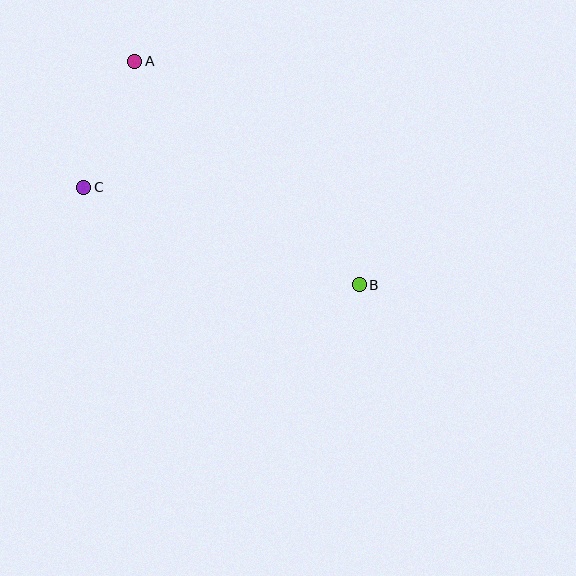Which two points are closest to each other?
Points A and C are closest to each other.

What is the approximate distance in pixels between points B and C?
The distance between B and C is approximately 292 pixels.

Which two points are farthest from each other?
Points A and B are farthest from each other.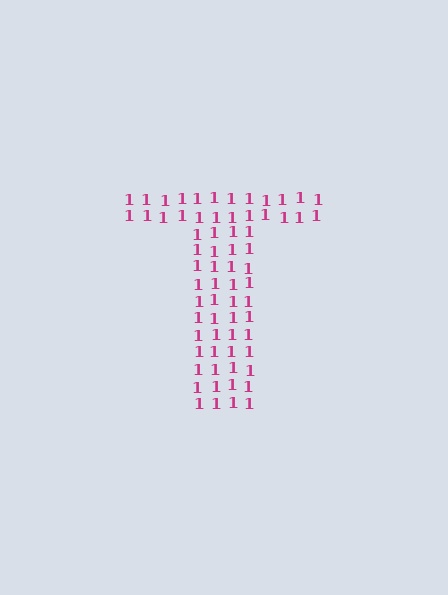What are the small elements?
The small elements are digit 1's.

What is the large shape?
The large shape is the letter T.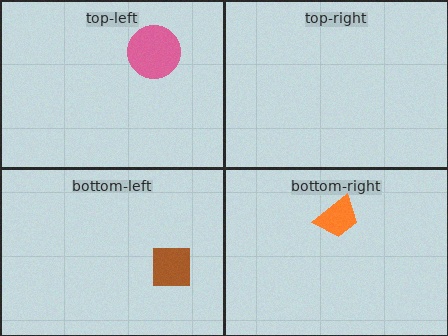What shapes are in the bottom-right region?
The orange trapezoid.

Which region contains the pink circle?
The top-left region.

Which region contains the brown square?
The bottom-left region.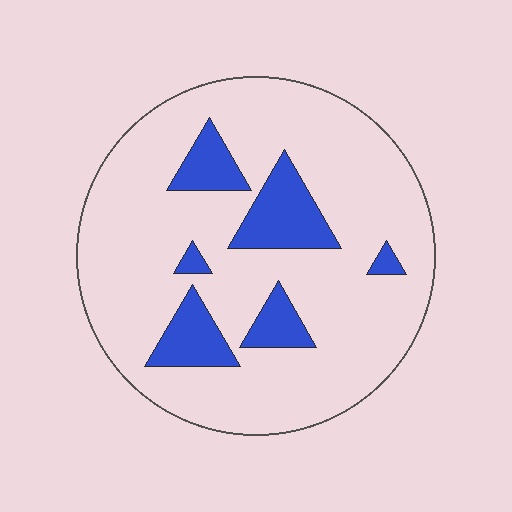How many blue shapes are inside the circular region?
6.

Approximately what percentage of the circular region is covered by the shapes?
Approximately 15%.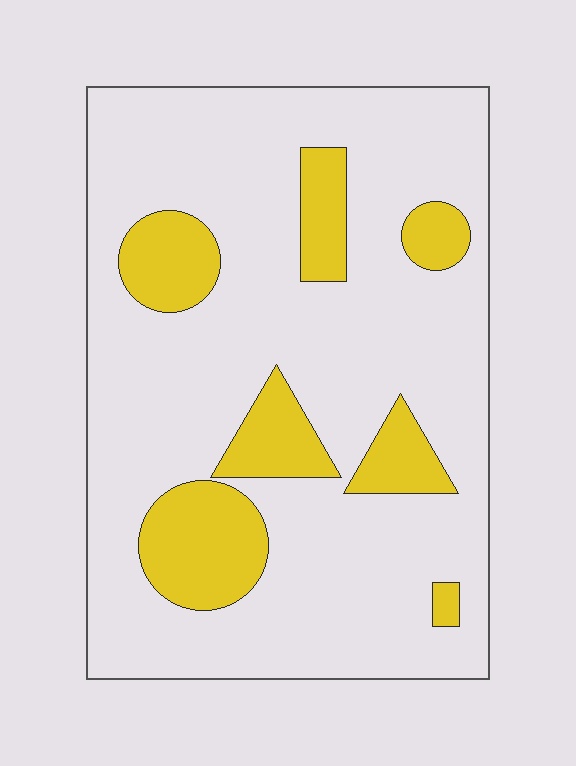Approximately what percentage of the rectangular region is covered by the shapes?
Approximately 20%.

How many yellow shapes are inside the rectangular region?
7.